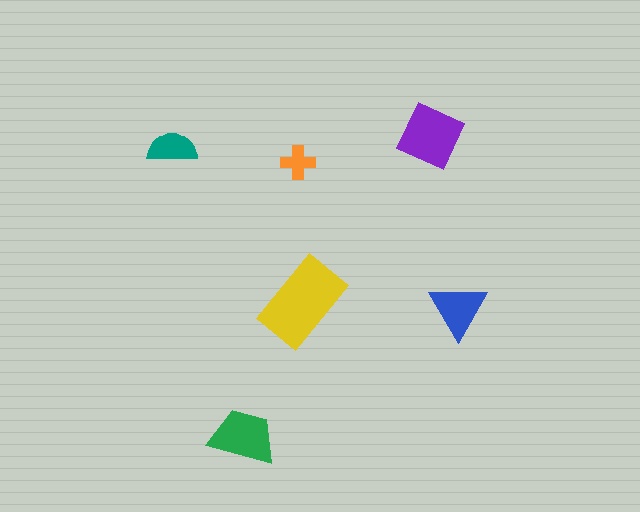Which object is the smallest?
The orange cross.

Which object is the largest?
The yellow rectangle.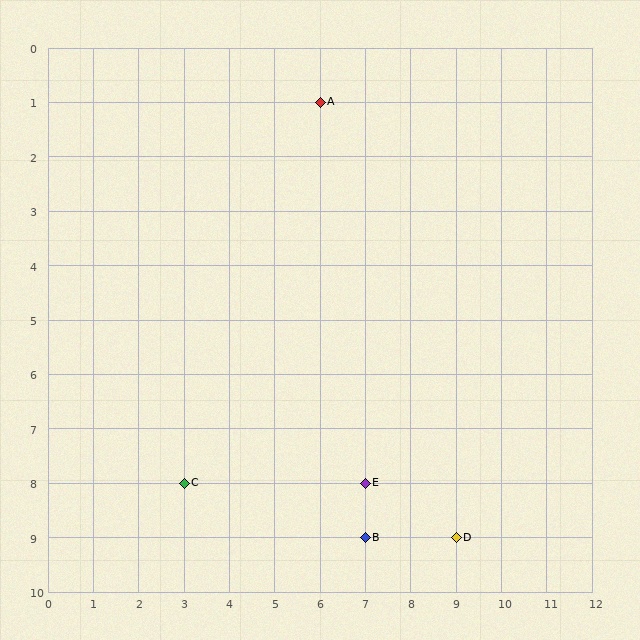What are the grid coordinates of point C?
Point C is at grid coordinates (3, 8).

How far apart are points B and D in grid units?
Points B and D are 2 columns apart.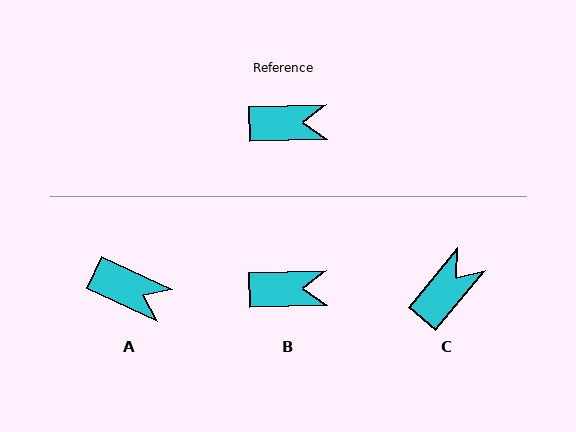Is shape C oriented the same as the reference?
No, it is off by about 50 degrees.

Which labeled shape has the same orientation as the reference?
B.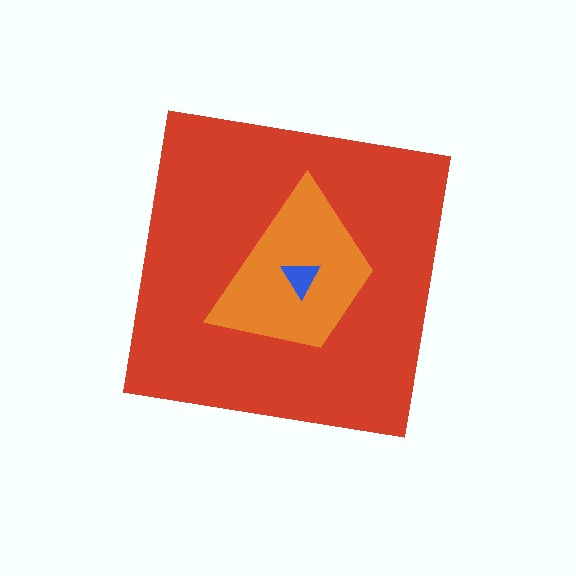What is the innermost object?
The blue triangle.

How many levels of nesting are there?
3.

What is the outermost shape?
The red square.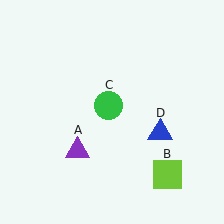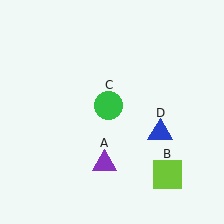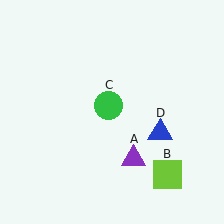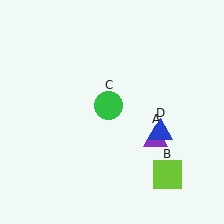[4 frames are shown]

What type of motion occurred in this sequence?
The purple triangle (object A) rotated counterclockwise around the center of the scene.